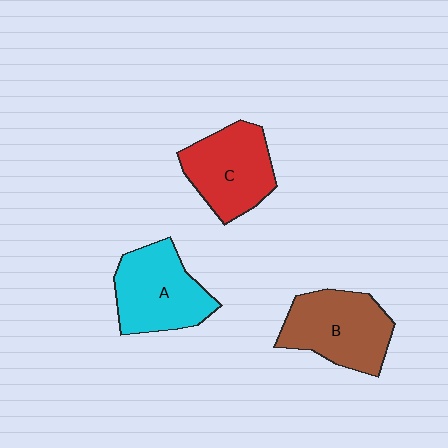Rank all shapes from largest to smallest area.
From largest to smallest: B (brown), A (cyan), C (red).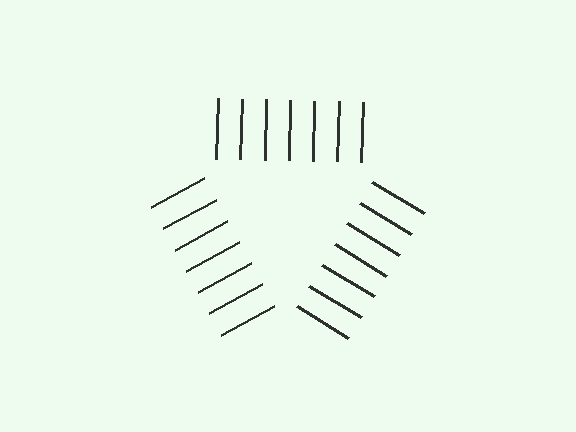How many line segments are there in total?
21 — 7 along each of the 3 edges.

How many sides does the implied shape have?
3 sides — the line-ends trace a triangle.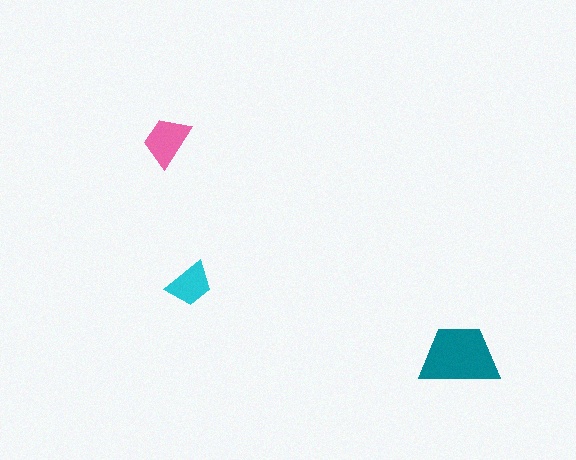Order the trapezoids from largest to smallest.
the teal one, the pink one, the cyan one.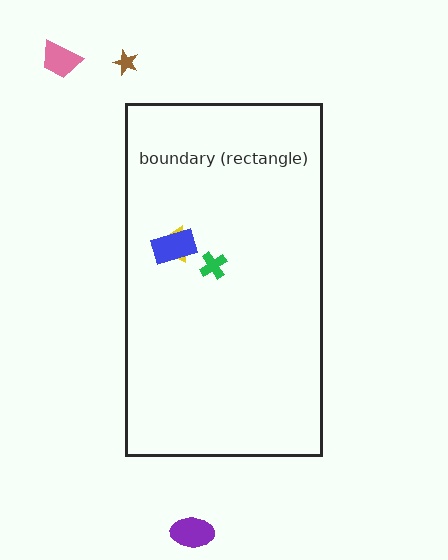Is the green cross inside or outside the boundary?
Inside.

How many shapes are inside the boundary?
3 inside, 3 outside.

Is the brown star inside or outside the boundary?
Outside.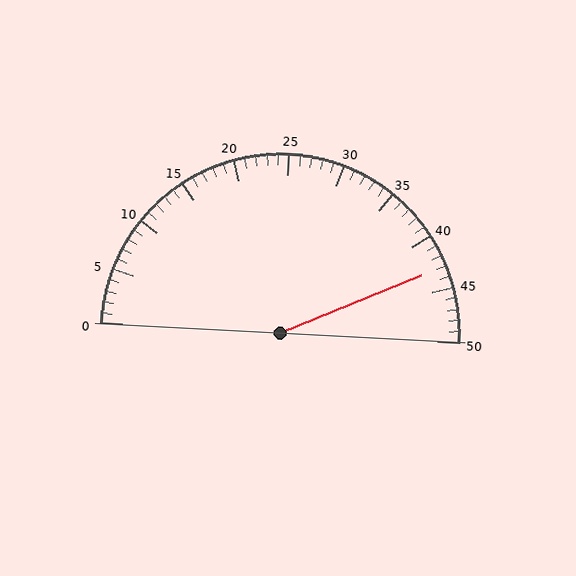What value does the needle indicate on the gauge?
The needle indicates approximately 43.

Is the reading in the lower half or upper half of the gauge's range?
The reading is in the upper half of the range (0 to 50).